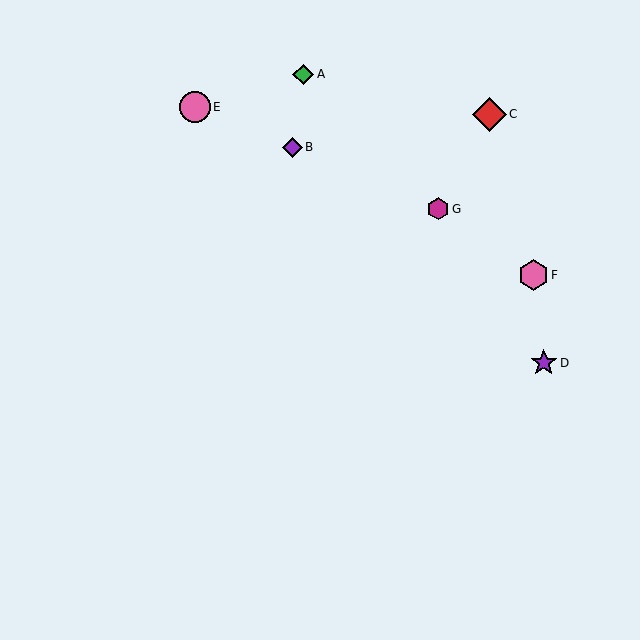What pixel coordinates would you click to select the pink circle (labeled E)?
Click at (195, 107) to select the pink circle E.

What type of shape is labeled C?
Shape C is a red diamond.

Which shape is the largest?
The red diamond (labeled C) is the largest.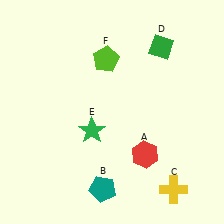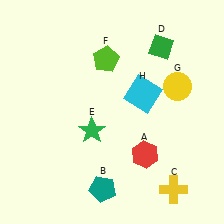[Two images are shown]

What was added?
A yellow circle (G), a cyan square (H) were added in Image 2.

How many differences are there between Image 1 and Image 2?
There are 2 differences between the two images.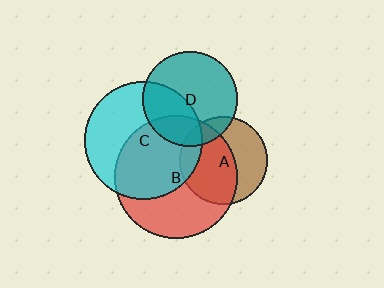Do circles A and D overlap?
Yes.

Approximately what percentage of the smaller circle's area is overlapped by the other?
Approximately 15%.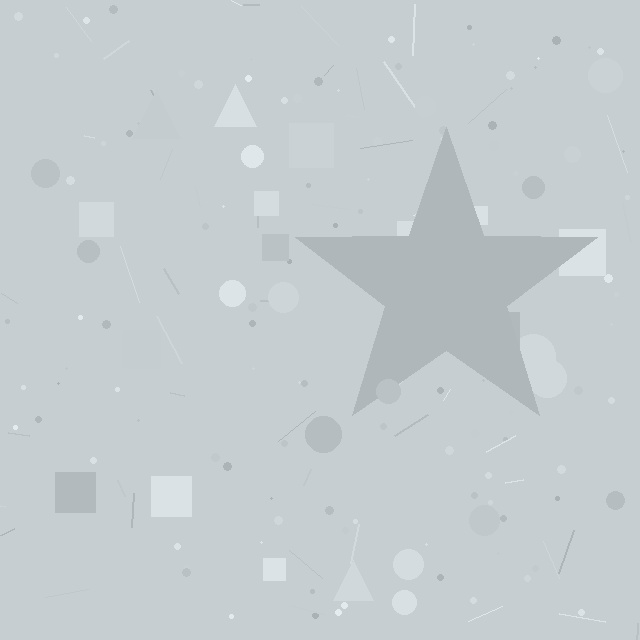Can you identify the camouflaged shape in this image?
The camouflaged shape is a star.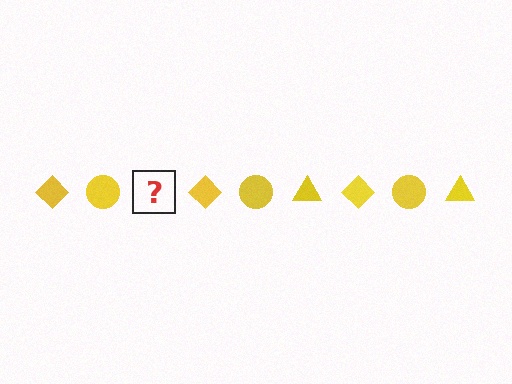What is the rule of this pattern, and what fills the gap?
The rule is that the pattern cycles through diamond, circle, triangle shapes in yellow. The gap should be filled with a yellow triangle.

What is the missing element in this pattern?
The missing element is a yellow triangle.